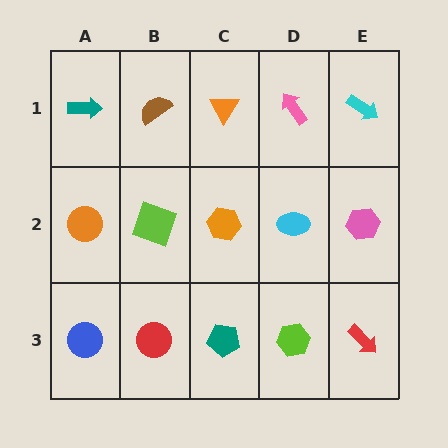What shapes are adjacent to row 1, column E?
A pink hexagon (row 2, column E), a pink arrow (row 1, column D).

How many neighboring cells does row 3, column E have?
2.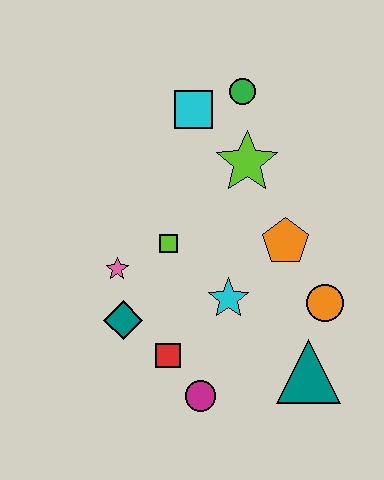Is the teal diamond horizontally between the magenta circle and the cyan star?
No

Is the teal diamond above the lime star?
No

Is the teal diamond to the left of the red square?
Yes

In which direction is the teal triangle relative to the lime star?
The teal triangle is below the lime star.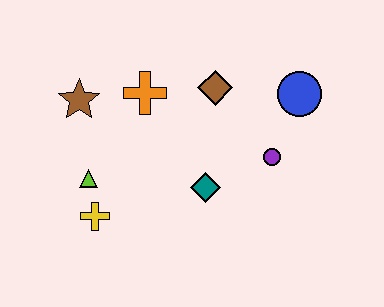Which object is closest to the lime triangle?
The yellow cross is closest to the lime triangle.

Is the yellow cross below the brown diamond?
Yes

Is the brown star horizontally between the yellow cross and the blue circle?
No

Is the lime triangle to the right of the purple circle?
No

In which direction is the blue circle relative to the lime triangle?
The blue circle is to the right of the lime triangle.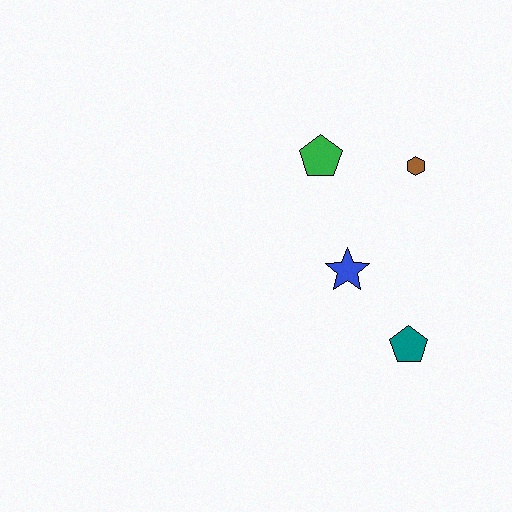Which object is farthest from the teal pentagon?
The green pentagon is farthest from the teal pentagon.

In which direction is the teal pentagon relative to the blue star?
The teal pentagon is below the blue star.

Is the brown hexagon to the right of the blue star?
Yes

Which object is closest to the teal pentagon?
The blue star is closest to the teal pentagon.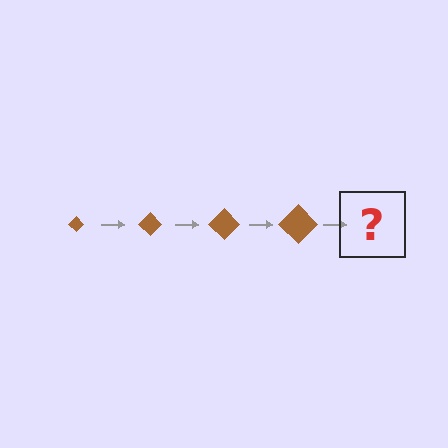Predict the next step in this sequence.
The next step is a brown diamond, larger than the previous one.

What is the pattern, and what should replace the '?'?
The pattern is that the diamond gets progressively larger each step. The '?' should be a brown diamond, larger than the previous one.